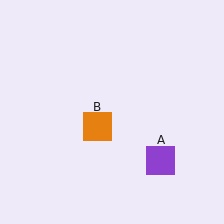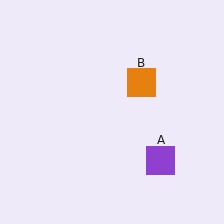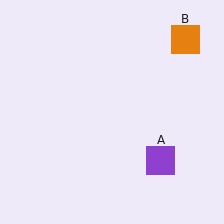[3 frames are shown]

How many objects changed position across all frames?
1 object changed position: orange square (object B).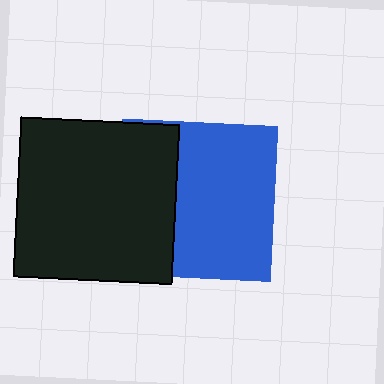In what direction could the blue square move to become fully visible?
The blue square could move right. That would shift it out from behind the black square entirely.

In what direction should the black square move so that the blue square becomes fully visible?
The black square should move left. That is the shortest direction to clear the overlap and leave the blue square fully visible.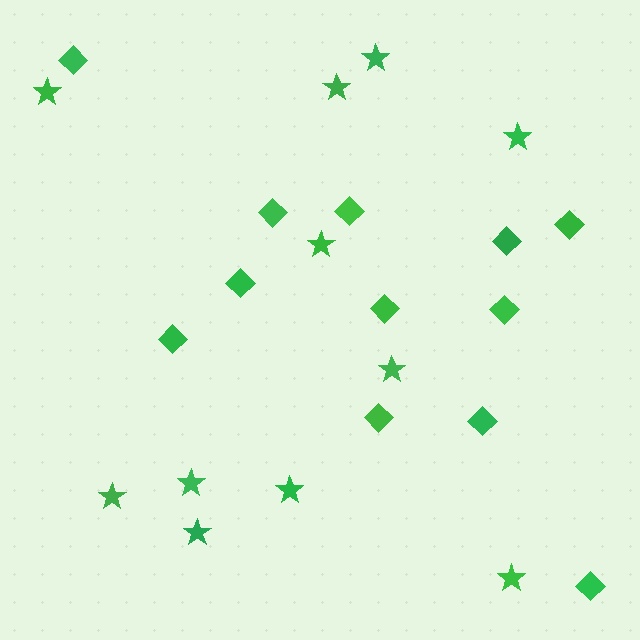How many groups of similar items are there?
There are 2 groups: one group of diamonds (12) and one group of stars (11).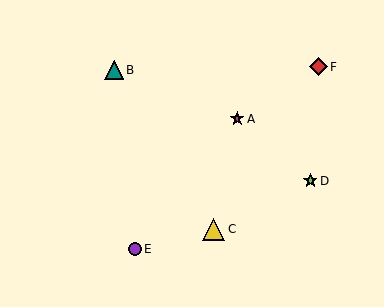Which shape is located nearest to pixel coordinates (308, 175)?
The lime star (labeled D) at (310, 181) is nearest to that location.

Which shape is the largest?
The yellow triangle (labeled C) is the largest.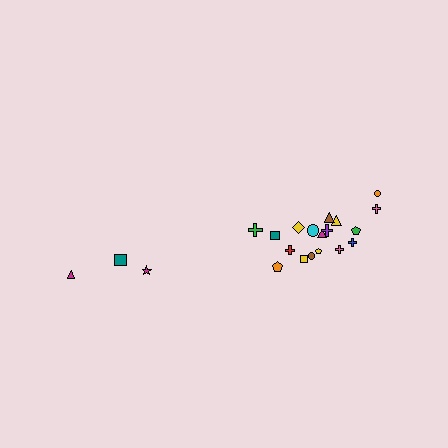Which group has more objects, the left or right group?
The right group.